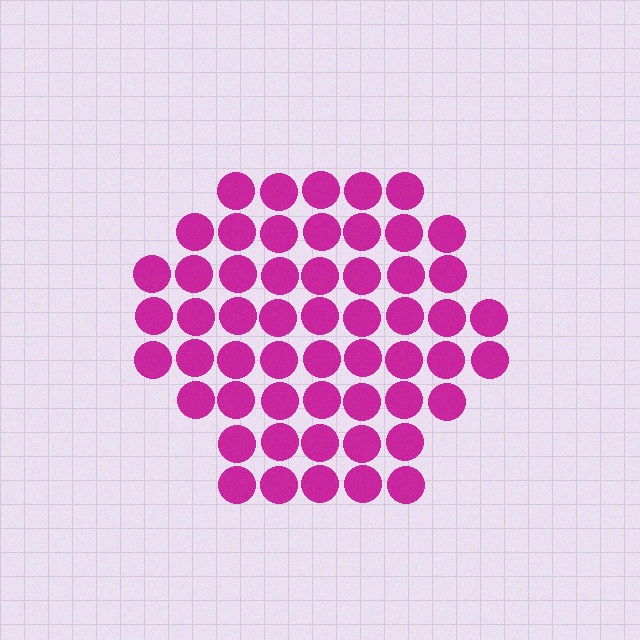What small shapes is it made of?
It is made of small circles.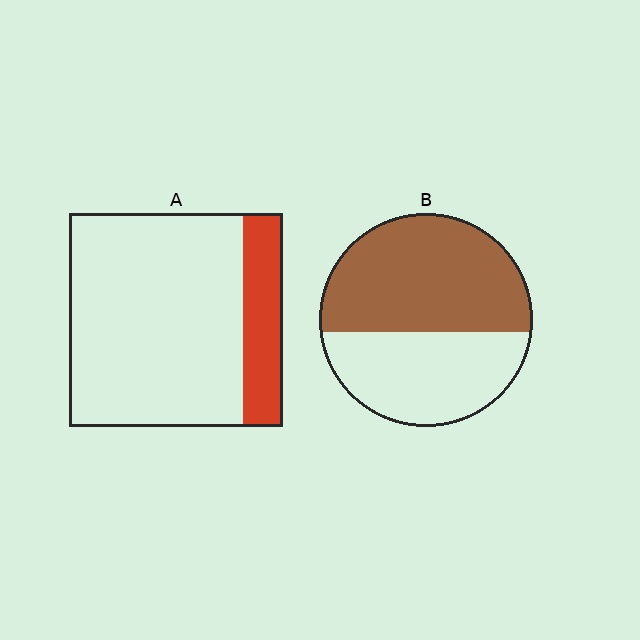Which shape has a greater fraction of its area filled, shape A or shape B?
Shape B.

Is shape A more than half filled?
No.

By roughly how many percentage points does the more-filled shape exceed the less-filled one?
By roughly 40 percentage points (B over A).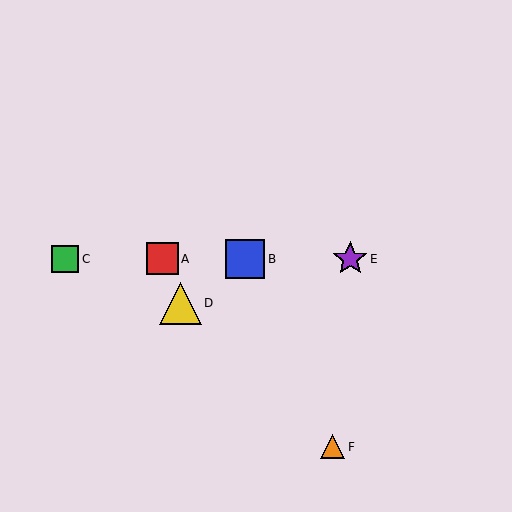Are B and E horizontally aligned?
Yes, both are at y≈259.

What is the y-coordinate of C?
Object C is at y≈259.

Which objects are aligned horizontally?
Objects A, B, C, E are aligned horizontally.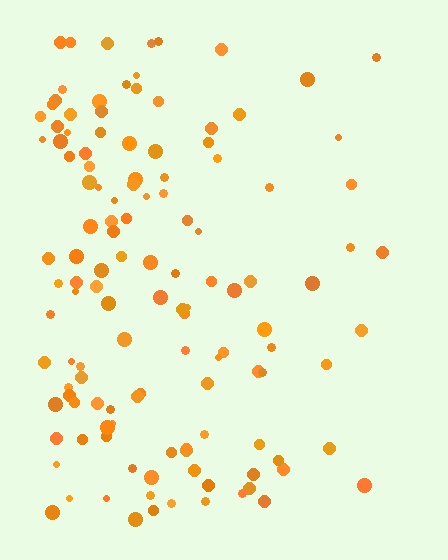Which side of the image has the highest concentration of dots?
The left.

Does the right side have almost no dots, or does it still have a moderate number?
Still a moderate number, just noticeably fewer than the left.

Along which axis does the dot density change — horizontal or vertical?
Horizontal.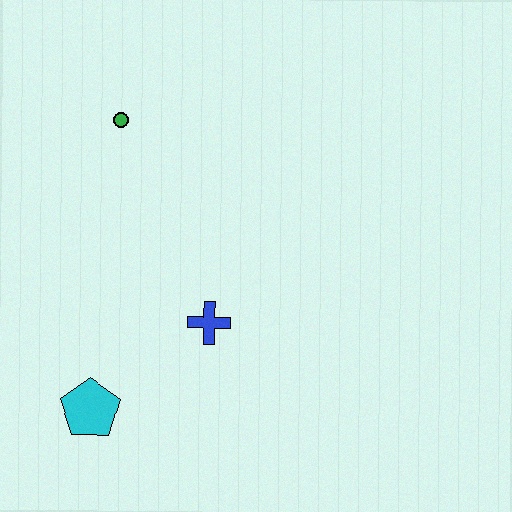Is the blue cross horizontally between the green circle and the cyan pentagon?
No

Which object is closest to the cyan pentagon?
The blue cross is closest to the cyan pentagon.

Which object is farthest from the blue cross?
The green circle is farthest from the blue cross.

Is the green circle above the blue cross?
Yes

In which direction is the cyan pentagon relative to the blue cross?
The cyan pentagon is to the left of the blue cross.